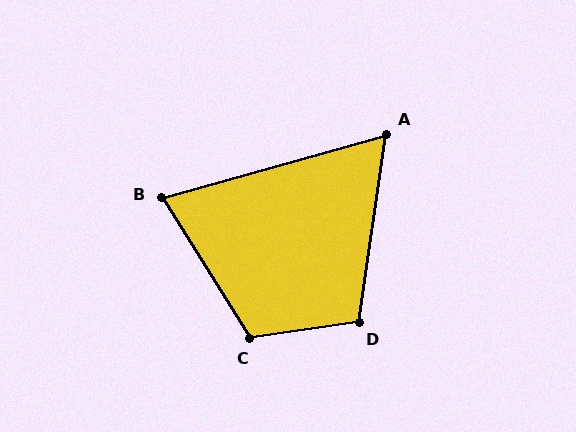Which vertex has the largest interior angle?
C, at approximately 114 degrees.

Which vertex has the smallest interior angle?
A, at approximately 66 degrees.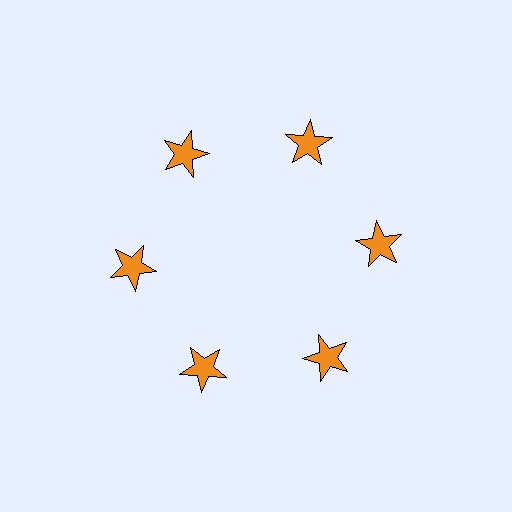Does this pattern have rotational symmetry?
Yes, this pattern has 6-fold rotational symmetry. It looks the same after rotating 60 degrees around the center.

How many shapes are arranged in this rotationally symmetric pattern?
There are 6 shapes, arranged in 6 groups of 1.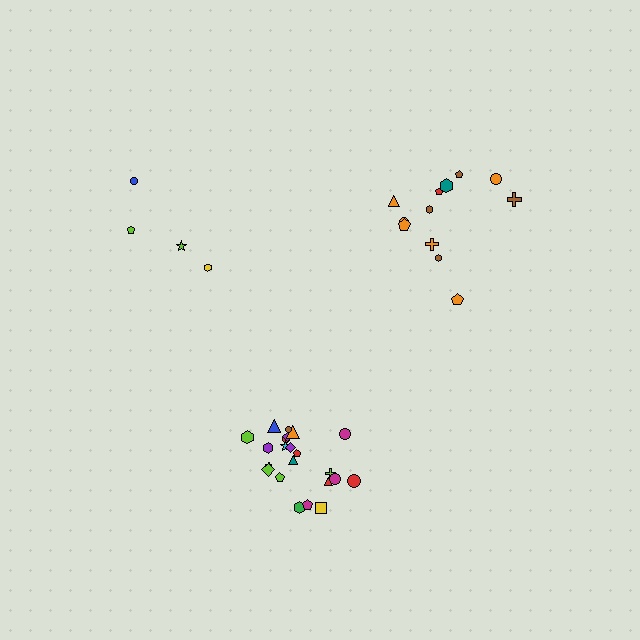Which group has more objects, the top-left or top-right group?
The top-right group.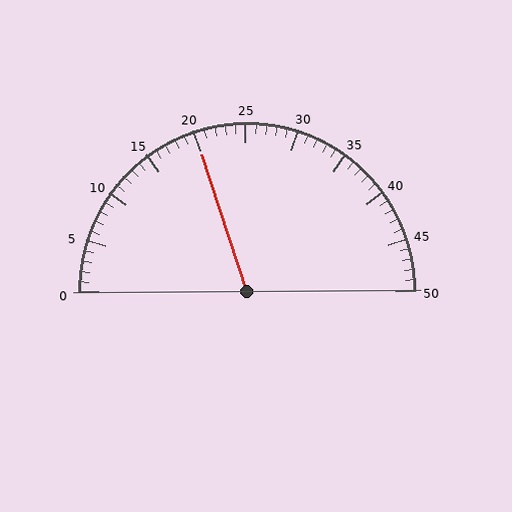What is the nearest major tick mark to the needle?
The nearest major tick mark is 20.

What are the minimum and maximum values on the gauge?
The gauge ranges from 0 to 50.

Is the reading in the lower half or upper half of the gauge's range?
The reading is in the lower half of the range (0 to 50).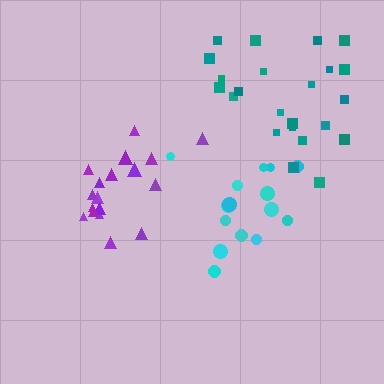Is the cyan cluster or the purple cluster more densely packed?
Purple.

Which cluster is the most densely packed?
Purple.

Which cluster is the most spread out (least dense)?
Teal.